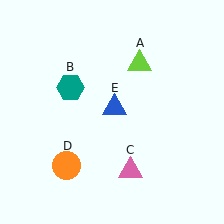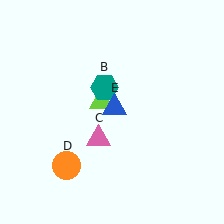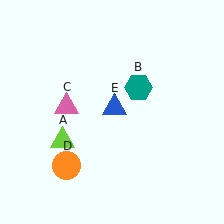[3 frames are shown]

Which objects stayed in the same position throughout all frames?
Orange circle (object D) and blue triangle (object E) remained stationary.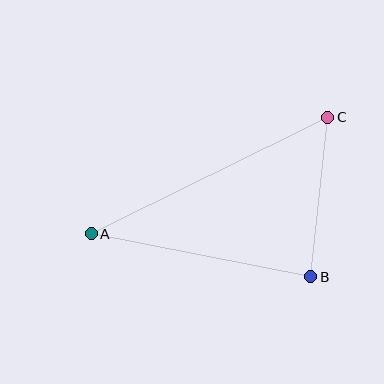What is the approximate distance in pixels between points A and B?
The distance between A and B is approximately 224 pixels.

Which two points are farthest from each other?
Points A and C are farthest from each other.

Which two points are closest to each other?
Points B and C are closest to each other.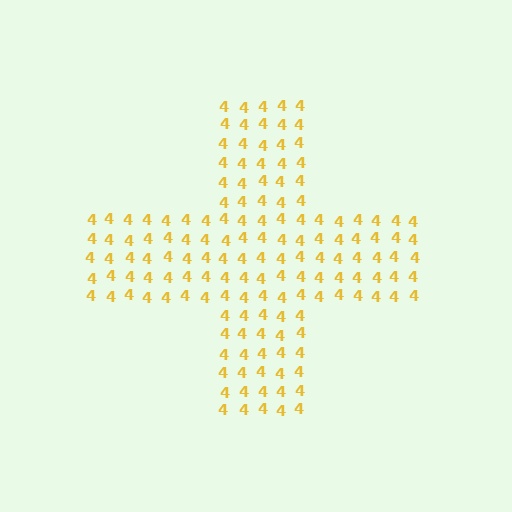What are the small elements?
The small elements are digit 4's.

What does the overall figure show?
The overall figure shows a cross.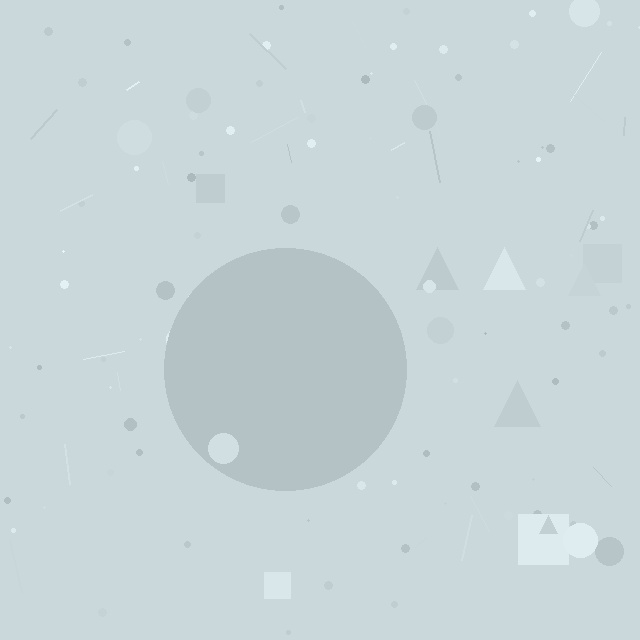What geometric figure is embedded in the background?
A circle is embedded in the background.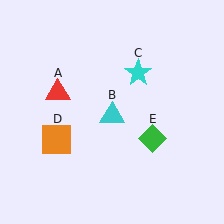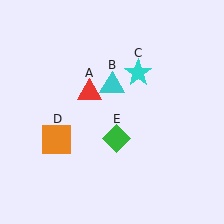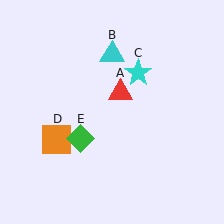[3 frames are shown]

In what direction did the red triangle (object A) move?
The red triangle (object A) moved right.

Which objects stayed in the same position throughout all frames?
Cyan star (object C) and orange square (object D) remained stationary.